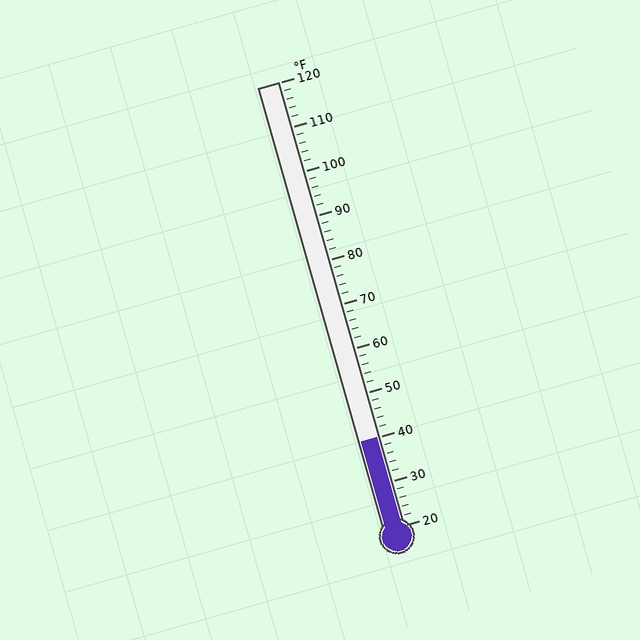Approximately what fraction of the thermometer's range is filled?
The thermometer is filled to approximately 20% of its range.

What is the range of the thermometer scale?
The thermometer scale ranges from 20°F to 120°F.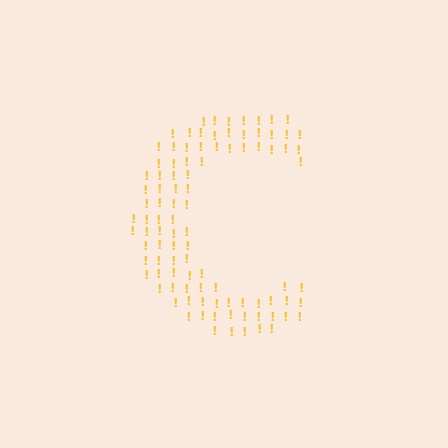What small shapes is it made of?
It is made of small exclamation marks.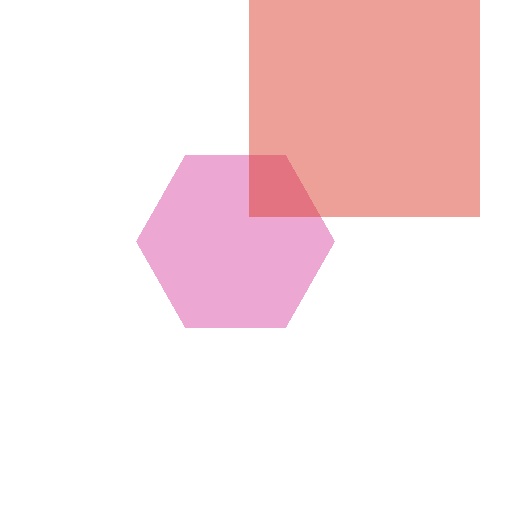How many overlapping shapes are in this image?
There are 2 overlapping shapes in the image.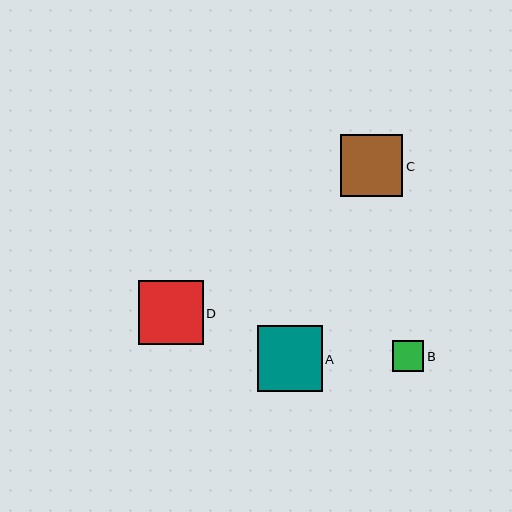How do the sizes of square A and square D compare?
Square A and square D are approximately the same size.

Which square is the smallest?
Square B is the smallest with a size of approximately 31 pixels.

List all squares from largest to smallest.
From largest to smallest: A, D, C, B.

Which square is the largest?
Square A is the largest with a size of approximately 65 pixels.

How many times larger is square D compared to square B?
Square D is approximately 2.1 times the size of square B.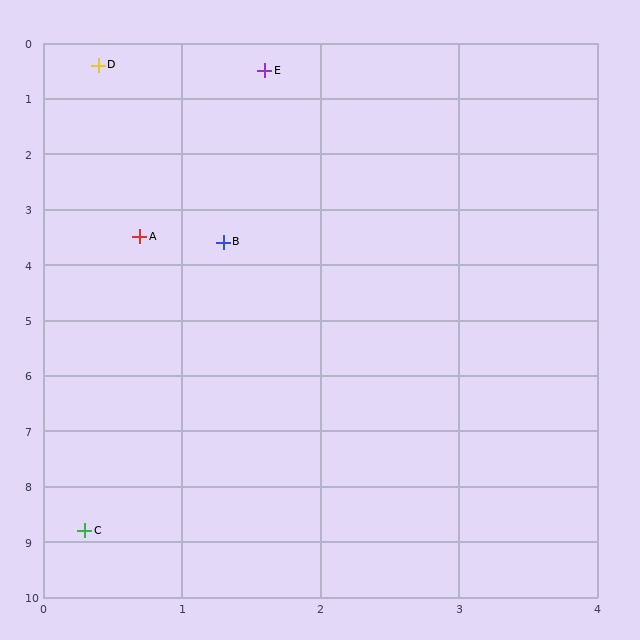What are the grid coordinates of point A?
Point A is at approximately (0.7, 3.5).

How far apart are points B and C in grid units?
Points B and C are about 5.3 grid units apart.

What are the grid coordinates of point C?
Point C is at approximately (0.3, 8.8).